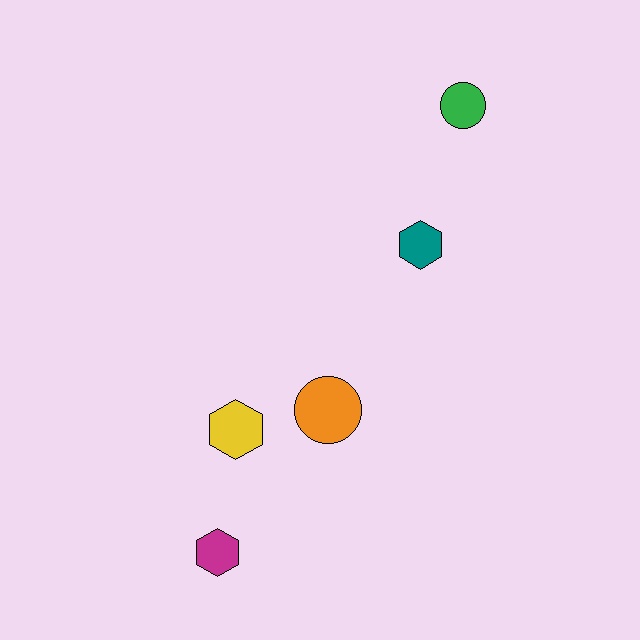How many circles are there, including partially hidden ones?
There are 2 circles.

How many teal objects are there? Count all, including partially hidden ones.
There is 1 teal object.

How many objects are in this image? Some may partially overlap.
There are 5 objects.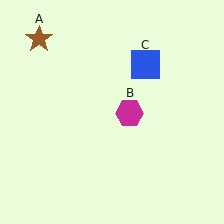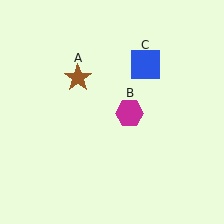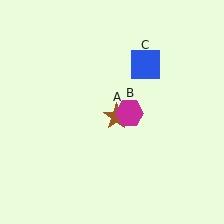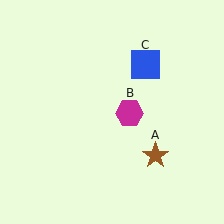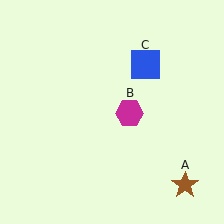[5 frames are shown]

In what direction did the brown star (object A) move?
The brown star (object A) moved down and to the right.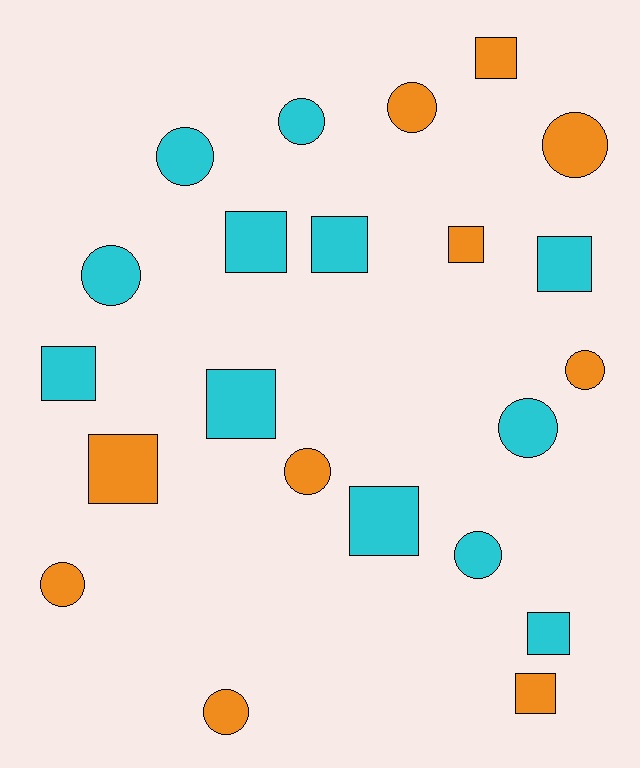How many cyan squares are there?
There are 7 cyan squares.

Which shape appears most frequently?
Square, with 11 objects.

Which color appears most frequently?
Cyan, with 12 objects.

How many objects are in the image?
There are 22 objects.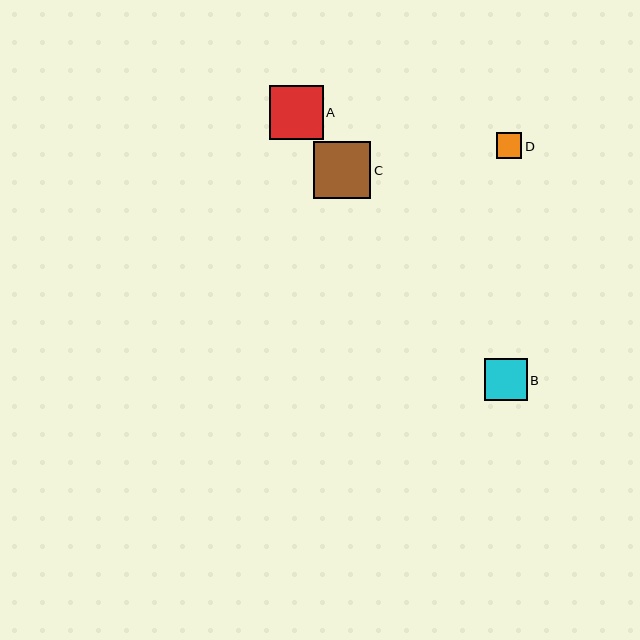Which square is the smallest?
Square D is the smallest with a size of approximately 26 pixels.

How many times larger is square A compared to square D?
Square A is approximately 2.1 times the size of square D.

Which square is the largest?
Square C is the largest with a size of approximately 57 pixels.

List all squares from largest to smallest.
From largest to smallest: C, A, B, D.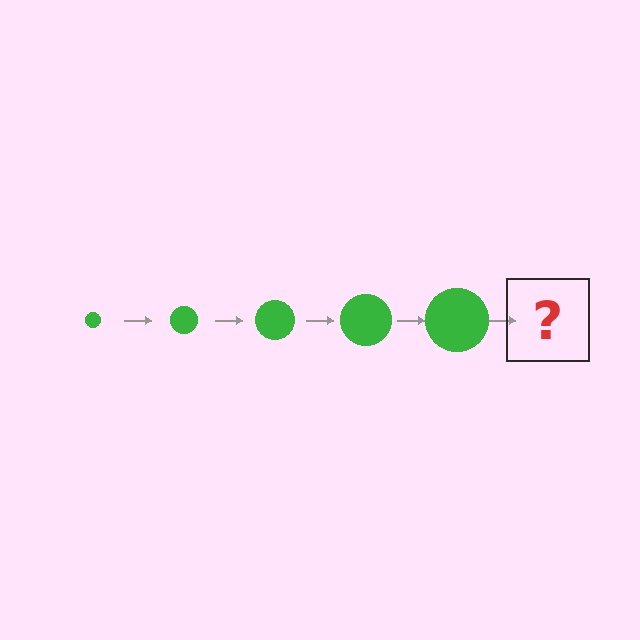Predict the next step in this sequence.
The next step is a green circle, larger than the previous one.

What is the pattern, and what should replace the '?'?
The pattern is that the circle gets progressively larger each step. The '?' should be a green circle, larger than the previous one.